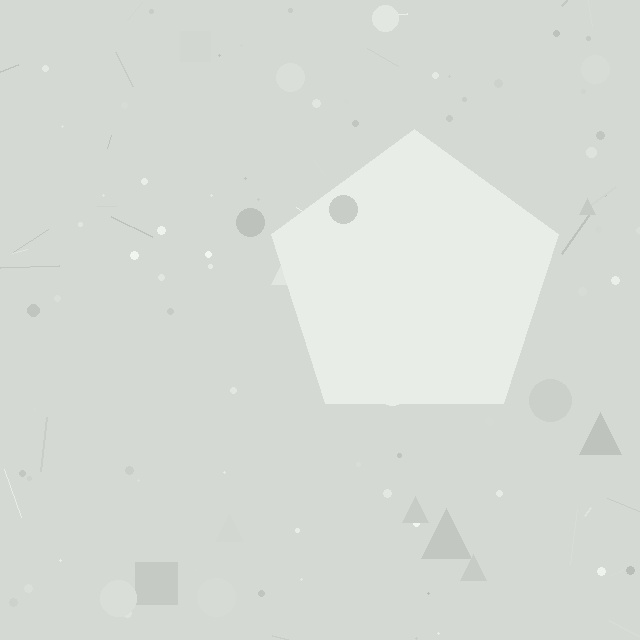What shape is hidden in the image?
A pentagon is hidden in the image.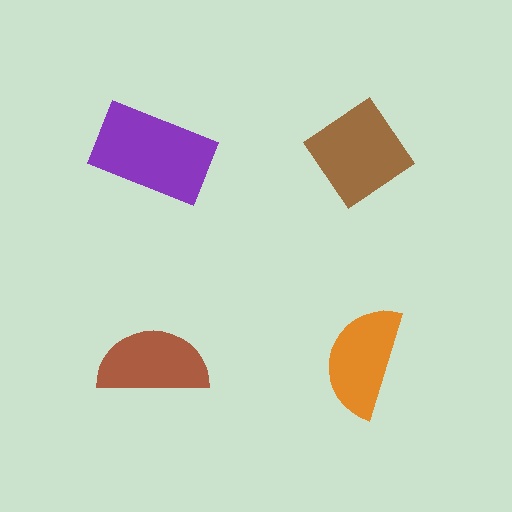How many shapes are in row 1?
2 shapes.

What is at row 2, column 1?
A brown semicircle.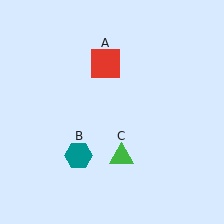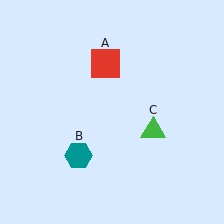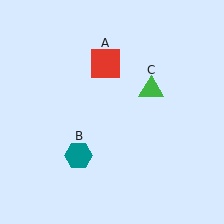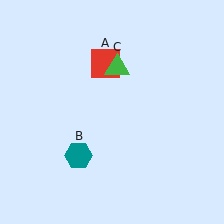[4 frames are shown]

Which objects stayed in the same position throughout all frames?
Red square (object A) and teal hexagon (object B) remained stationary.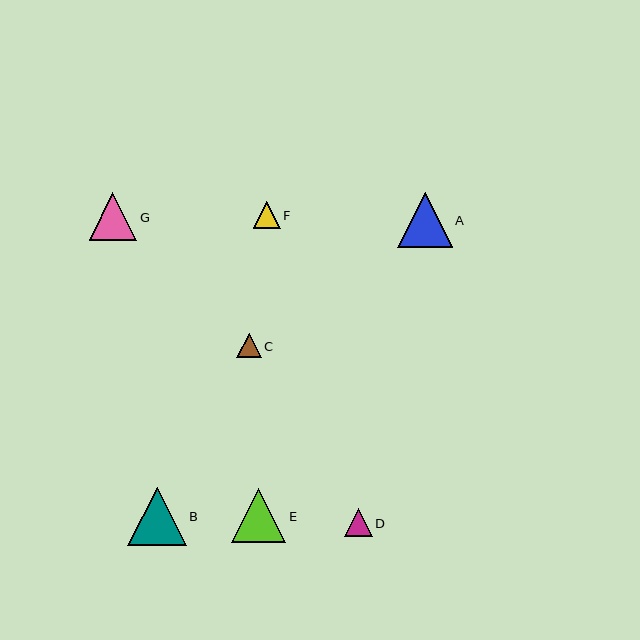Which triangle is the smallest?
Triangle C is the smallest with a size of approximately 24 pixels.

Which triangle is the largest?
Triangle B is the largest with a size of approximately 59 pixels.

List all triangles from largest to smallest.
From largest to smallest: B, A, E, G, D, F, C.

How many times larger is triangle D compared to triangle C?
Triangle D is approximately 1.1 times the size of triangle C.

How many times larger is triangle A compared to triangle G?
Triangle A is approximately 1.2 times the size of triangle G.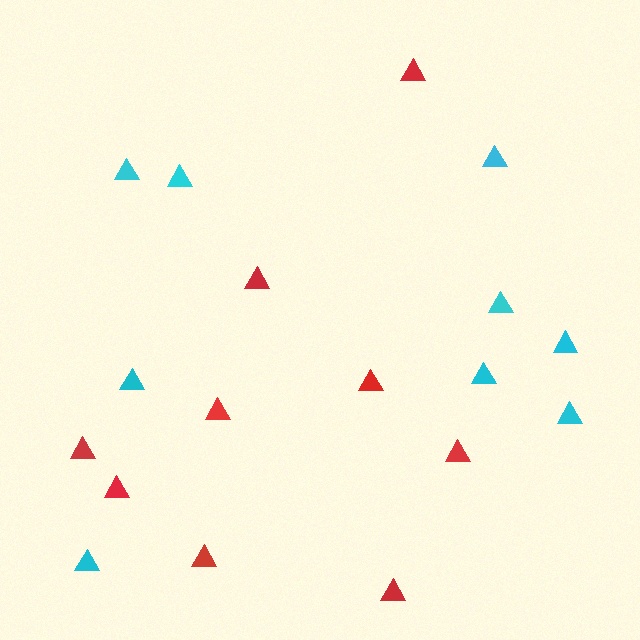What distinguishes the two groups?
There are 2 groups: one group of red triangles (9) and one group of cyan triangles (9).